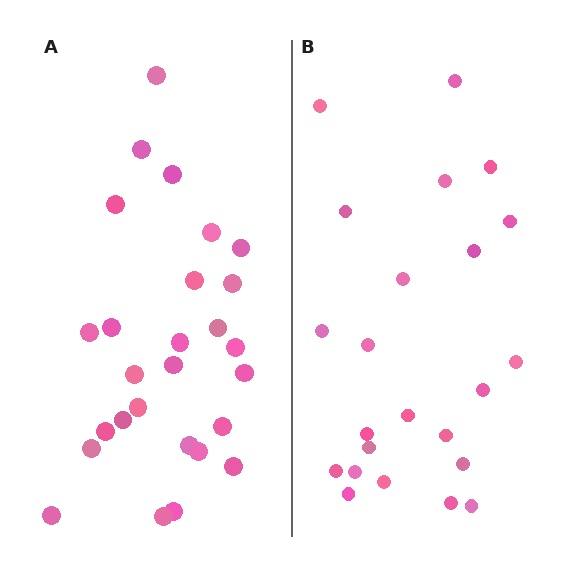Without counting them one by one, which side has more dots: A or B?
Region A (the left region) has more dots.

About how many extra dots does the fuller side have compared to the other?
Region A has about 4 more dots than region B.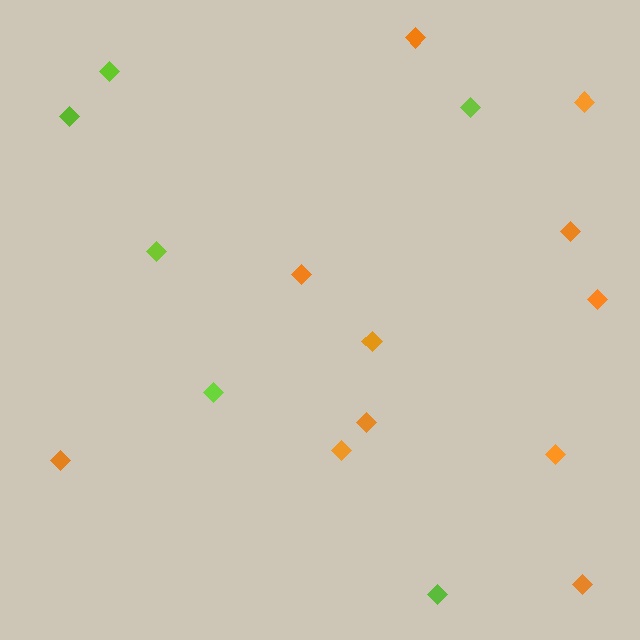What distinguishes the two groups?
There are 2 groups: one group of orange diamonds (11) and one group of lime diamonds (6).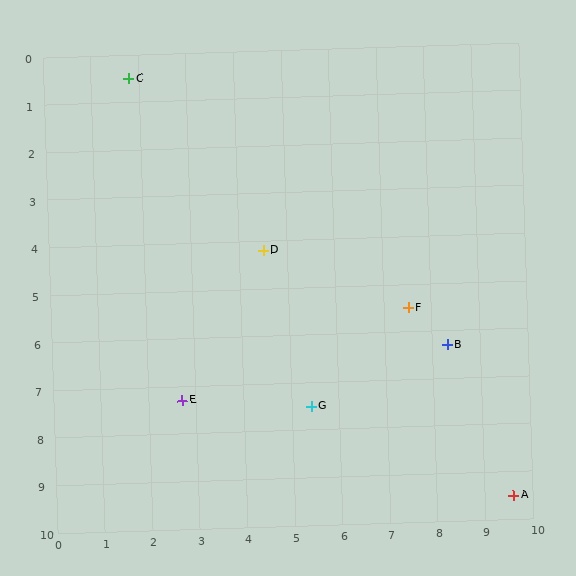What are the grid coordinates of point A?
Point A is at approximately (9.6, 9.5).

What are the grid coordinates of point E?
Point E is at approximately (2.7, 7.3).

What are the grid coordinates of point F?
Point F is at approximately (7.5, 5.5).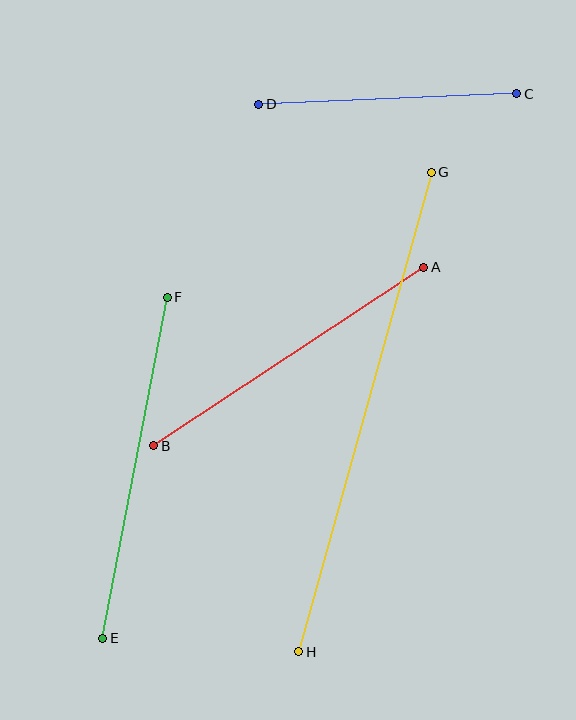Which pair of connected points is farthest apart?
Points G and H are farthest apart.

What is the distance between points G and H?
The distance is approximately 497 pixels.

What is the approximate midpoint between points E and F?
The midpoint is at approximately (135, 468) pixels.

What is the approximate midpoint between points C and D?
The midpoint is at approximately (388, 99) pixels.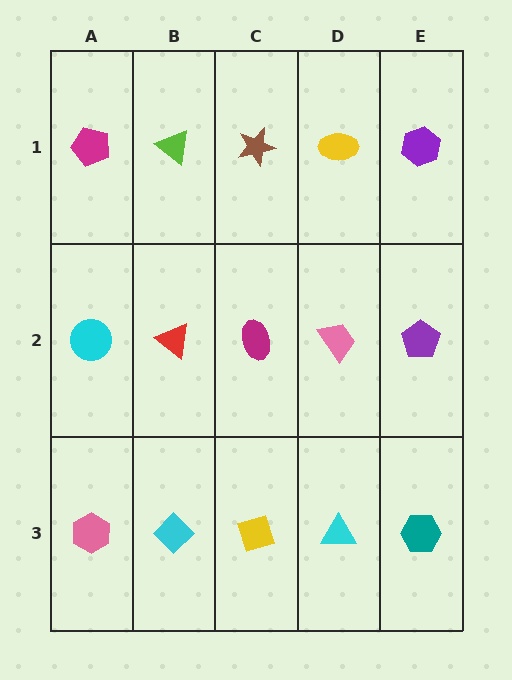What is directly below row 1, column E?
A purple pentagon.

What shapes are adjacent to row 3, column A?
A cyan circle (row 2, column A), a cyan diamond (row 3, column B).